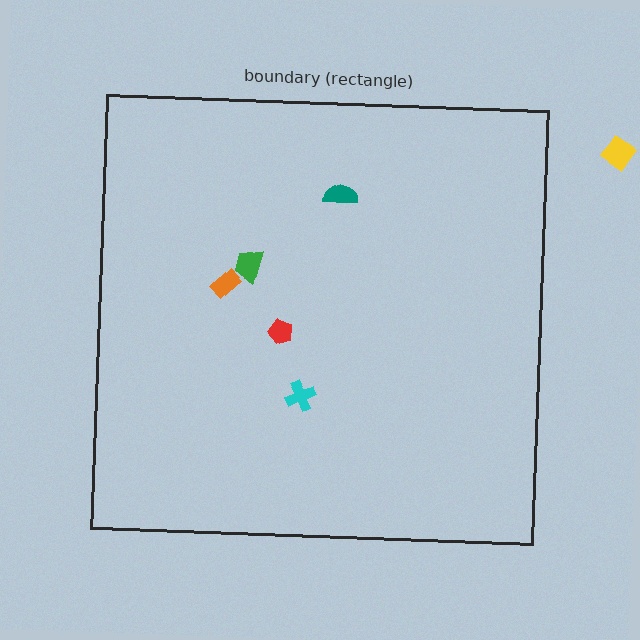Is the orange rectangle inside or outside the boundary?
Inside.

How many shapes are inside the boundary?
5 inside, 1 outside.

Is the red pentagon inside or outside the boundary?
Inside.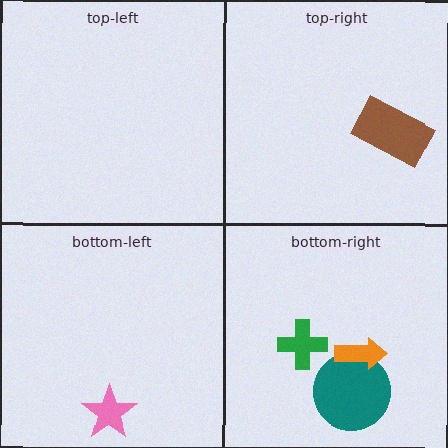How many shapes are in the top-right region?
1.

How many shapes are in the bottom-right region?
3.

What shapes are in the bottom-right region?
The teal circle, the orange arrow, the green cross.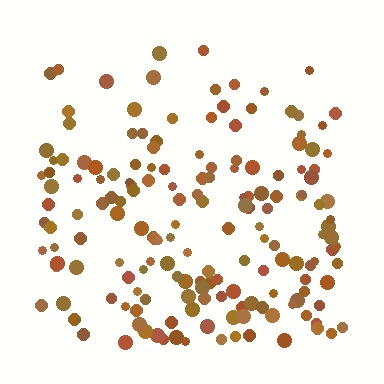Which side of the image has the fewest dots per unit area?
The top.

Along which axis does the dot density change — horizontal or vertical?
Vertical.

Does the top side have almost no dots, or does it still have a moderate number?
Still a moderate number, just noticeably fewer than the bottom.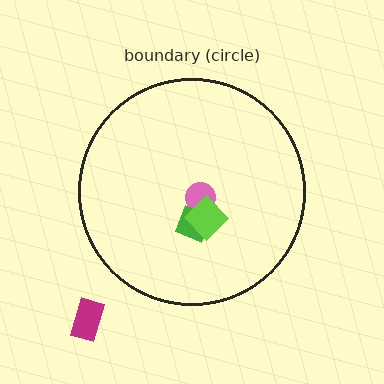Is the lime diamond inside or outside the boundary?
Inside.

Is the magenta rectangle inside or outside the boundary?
Outside.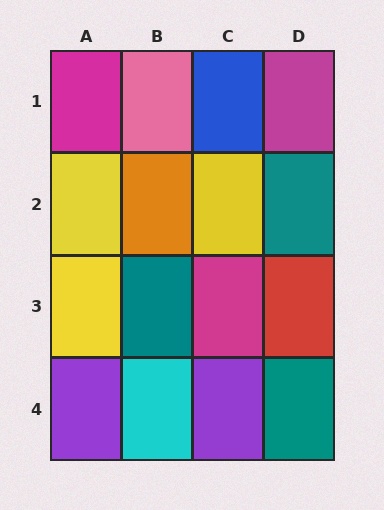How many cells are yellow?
3 cells are yellow.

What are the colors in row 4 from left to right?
Purple, cyan, purple, teal.